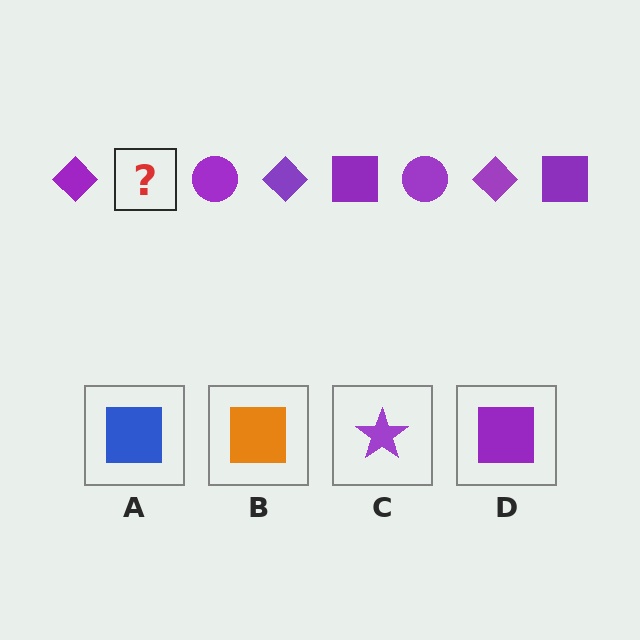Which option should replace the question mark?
Option D.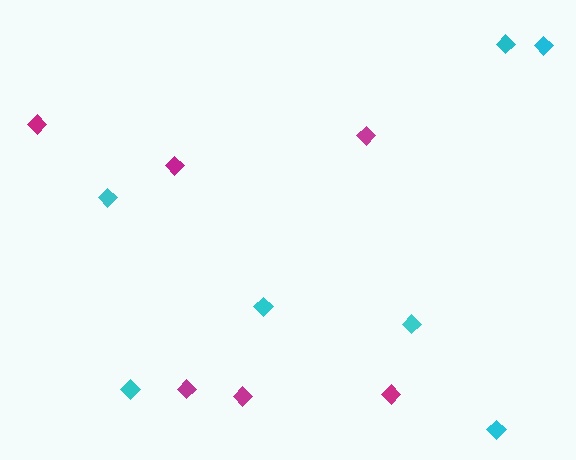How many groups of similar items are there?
There are 2 groups: one group of magenta diamonds (6) and one group of cyan diamonds (7).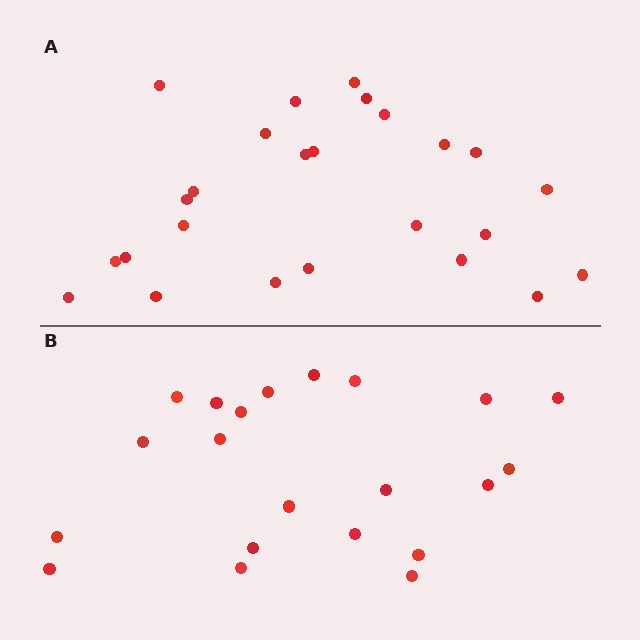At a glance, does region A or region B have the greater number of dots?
Region A (the top region) has more dots.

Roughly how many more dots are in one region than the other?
Region A has about 4 more dots than region B.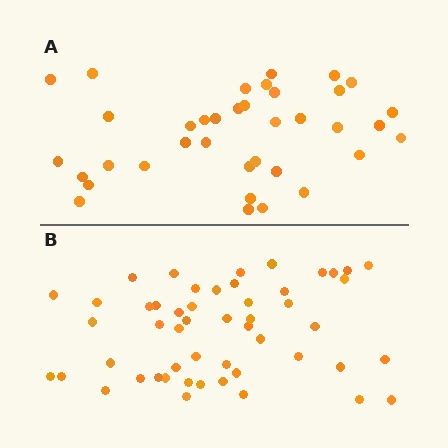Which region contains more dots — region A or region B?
Region B (the bottom region) has more dots.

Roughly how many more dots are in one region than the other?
Region B has approximately 15 more dots than region A.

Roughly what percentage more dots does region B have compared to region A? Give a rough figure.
About 40% more.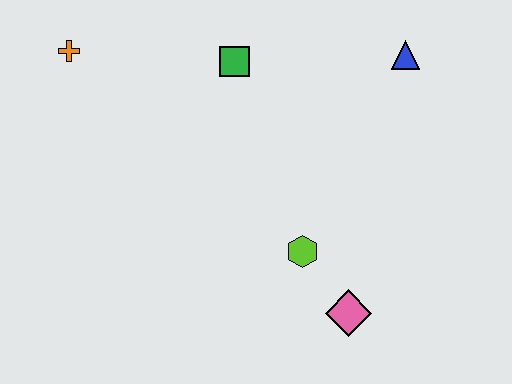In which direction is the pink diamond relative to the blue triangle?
The pink diamond is below the blue triangle.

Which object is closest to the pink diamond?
The lime hexagon is closest to the pink diamond.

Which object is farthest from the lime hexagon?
The orange cross is farthest from the lime hexagon.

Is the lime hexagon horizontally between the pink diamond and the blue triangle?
No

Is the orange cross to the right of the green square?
No